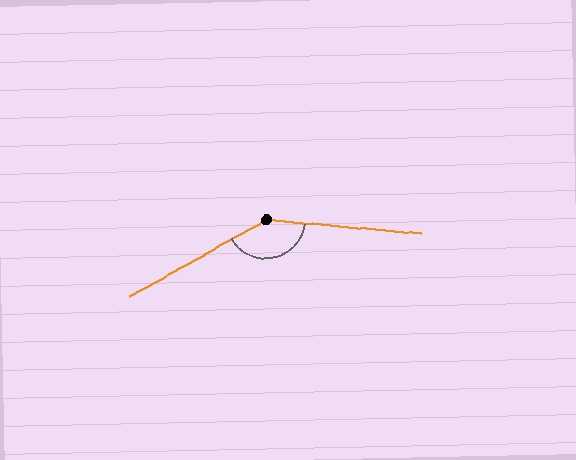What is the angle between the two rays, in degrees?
Approximately 146 degrees.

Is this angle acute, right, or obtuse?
It is obtuse.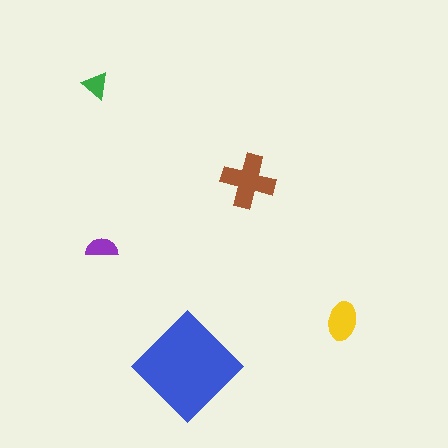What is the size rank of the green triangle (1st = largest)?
5th.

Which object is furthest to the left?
The green triangle is leftmost.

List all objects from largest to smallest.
The blue diamond, the brown cross, the yellow ellipse, the purple semicircle, the green triangle.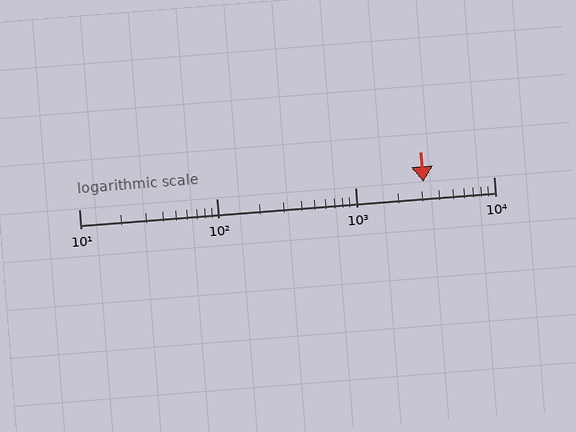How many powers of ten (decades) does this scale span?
The scale spans 3 decades, from 10 to 10000.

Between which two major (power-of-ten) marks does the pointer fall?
The pointer is between 1000 and 10000.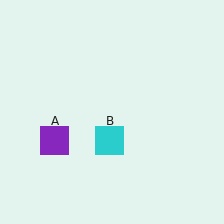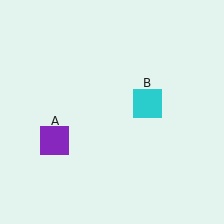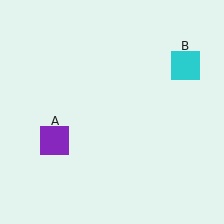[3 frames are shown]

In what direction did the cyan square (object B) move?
The cyan square (object B) moved up and to the right.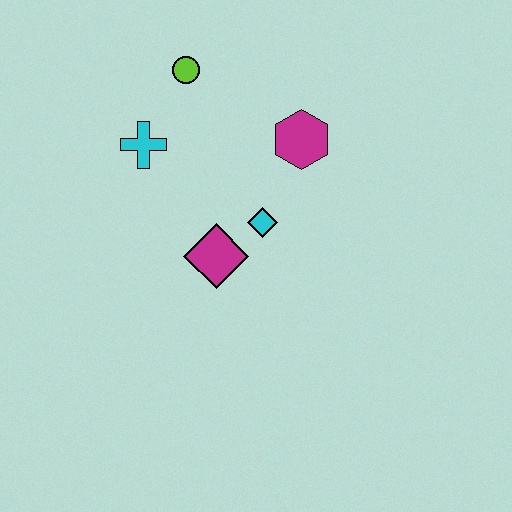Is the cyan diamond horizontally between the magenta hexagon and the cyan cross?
Yes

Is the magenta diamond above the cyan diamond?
No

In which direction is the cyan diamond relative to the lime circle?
The cyan diamond is below the lime circle.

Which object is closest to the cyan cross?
The lime circle is closest to the cyan cross.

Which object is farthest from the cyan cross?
The magenta hexagon is farthest from the cyan cross.